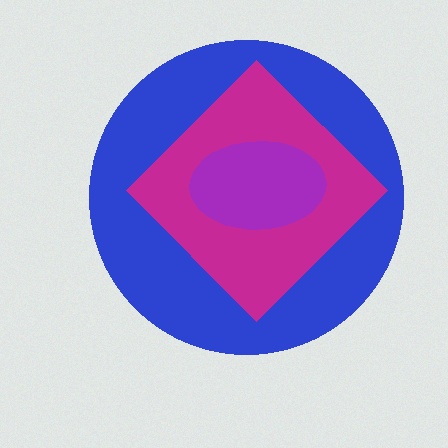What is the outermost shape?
The blue circle.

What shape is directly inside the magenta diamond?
The purple ellipse.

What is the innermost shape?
The purple ellipse.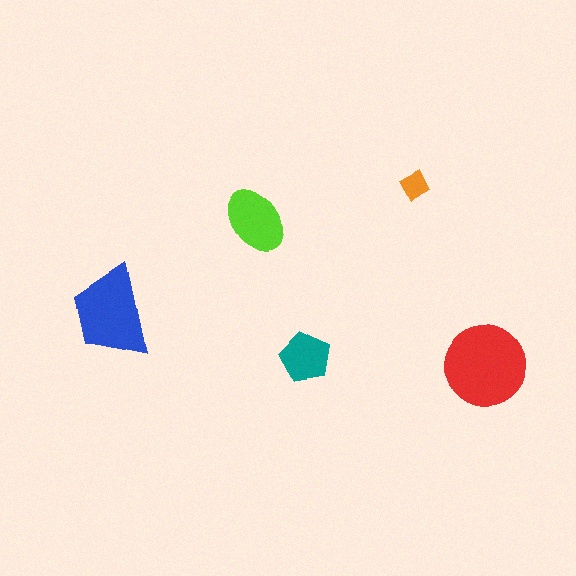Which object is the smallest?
The orange diamond.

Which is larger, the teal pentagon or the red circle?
The red circle.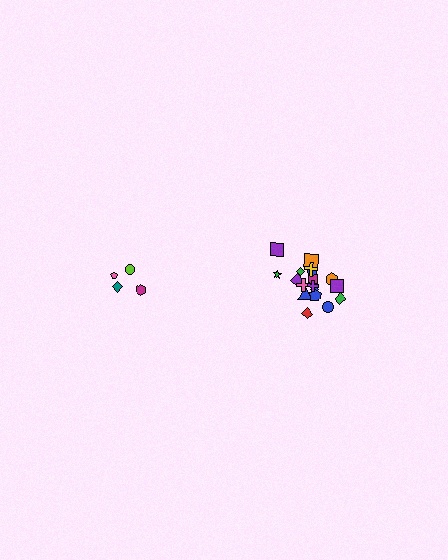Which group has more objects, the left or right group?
The right group.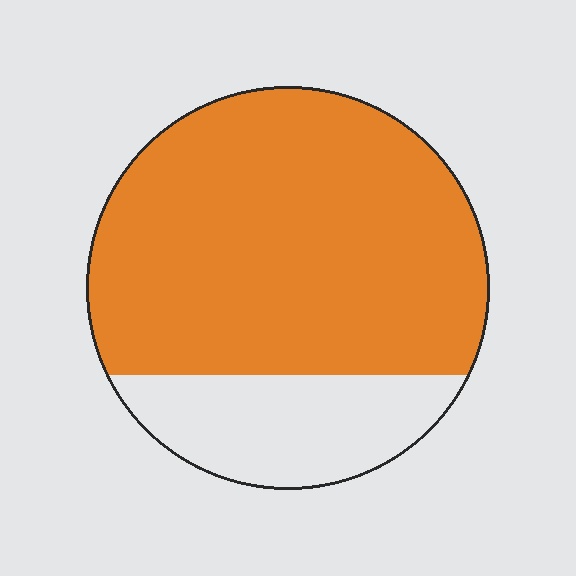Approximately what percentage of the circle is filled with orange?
Approximately 75%.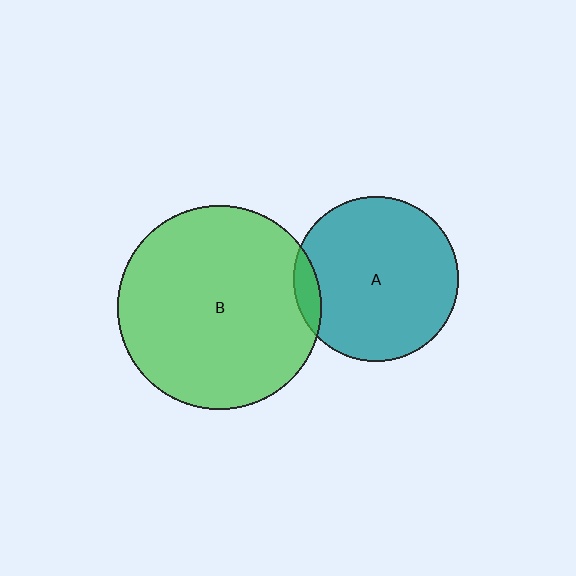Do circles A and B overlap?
Yes.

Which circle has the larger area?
Circle B (green).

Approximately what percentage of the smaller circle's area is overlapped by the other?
Approximately 5%.